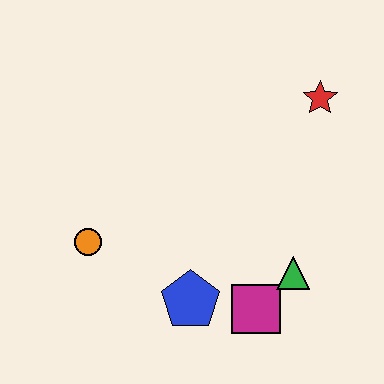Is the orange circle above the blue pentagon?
Yes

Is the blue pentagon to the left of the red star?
Yes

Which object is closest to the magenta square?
The green triangle is closest to the magenta square.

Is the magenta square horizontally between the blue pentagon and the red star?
Yes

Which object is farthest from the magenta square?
The red star is farthest from the magenta square.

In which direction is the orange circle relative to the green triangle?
The orange circle is to the left of the green triangle.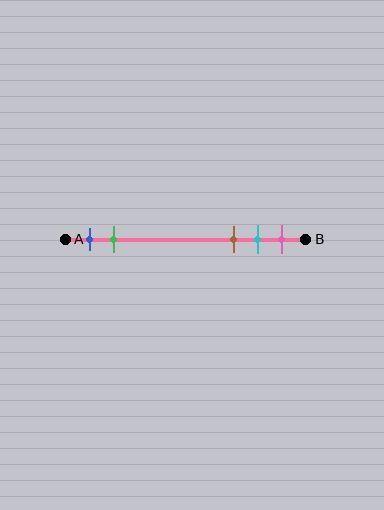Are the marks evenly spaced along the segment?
No, the marks are not evenly spaced.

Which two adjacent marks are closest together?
The cyan and pink marks are the closest adjacent pair.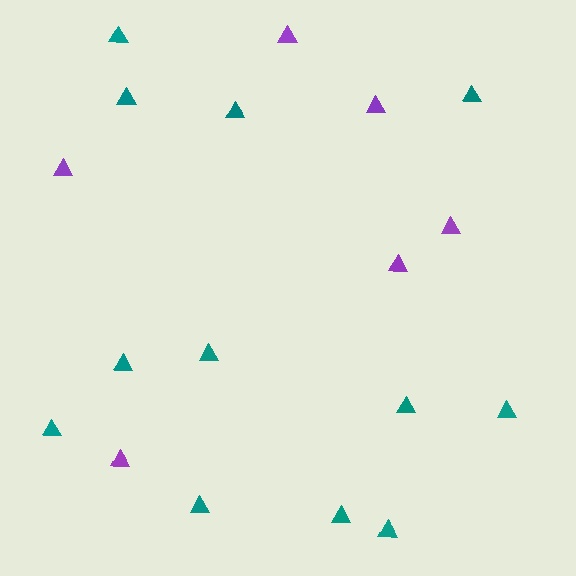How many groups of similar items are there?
There are 2 groups: one group of purple triangles (6) and one group of teal triangles (12).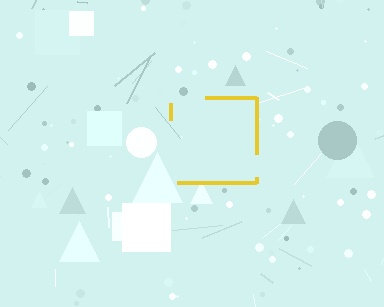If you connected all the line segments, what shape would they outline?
They would outline a square.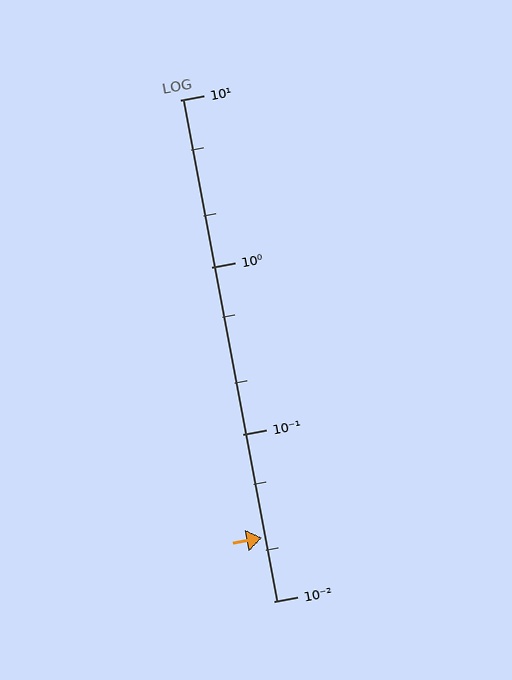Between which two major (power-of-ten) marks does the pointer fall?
The pointer is between 0.01 and 0.1.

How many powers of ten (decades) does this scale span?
The scale spans 3 decades, from 0.01 to 10.